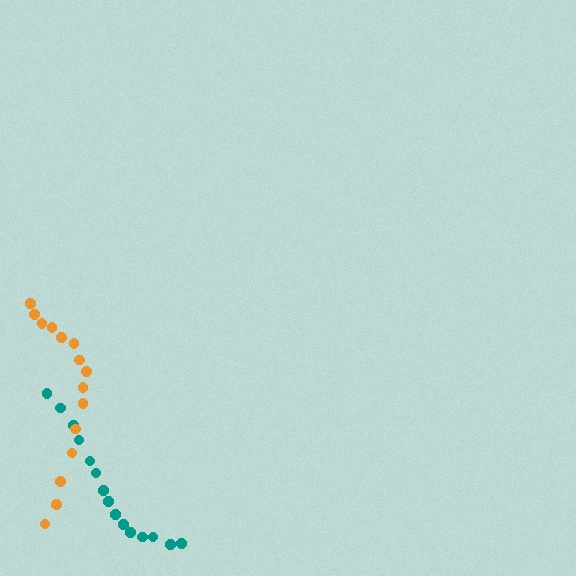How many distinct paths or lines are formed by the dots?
There are 2 distinct paths.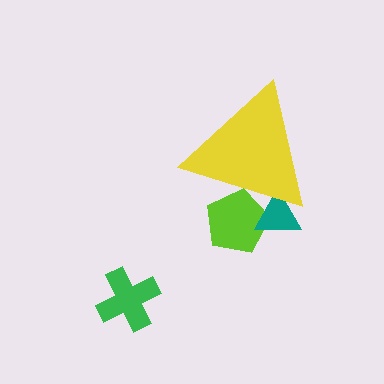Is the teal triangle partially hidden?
Yes, the teal triangle is partially hidden behind the yellow triangle.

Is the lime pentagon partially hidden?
Yes, the lime pentagon is partially hidden behind the yellow triangle.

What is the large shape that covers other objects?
A yellow triangle.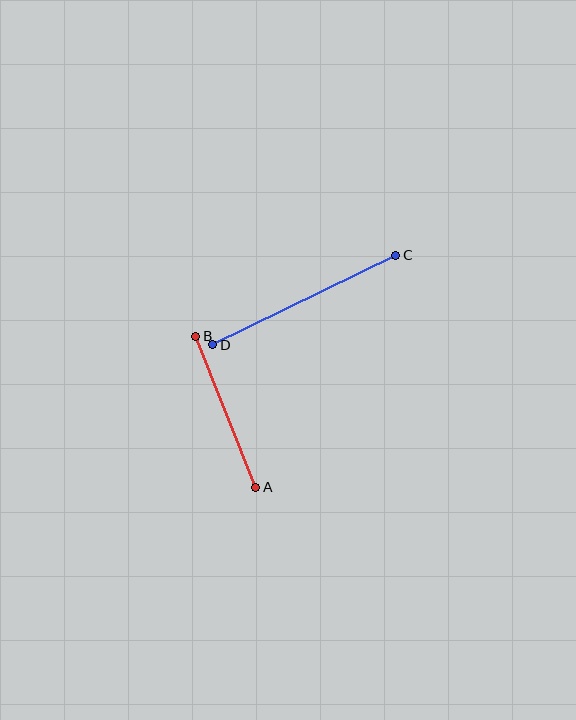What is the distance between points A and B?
The distance is approximately 163 pixels.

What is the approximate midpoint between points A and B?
The midpoint is at approximately (226, 412) pixels.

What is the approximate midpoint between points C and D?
The midpoint is at approximately (304, 300) pixels.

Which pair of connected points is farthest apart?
Points C and D are farthest apart.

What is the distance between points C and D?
The distance is approximately 204 pixels.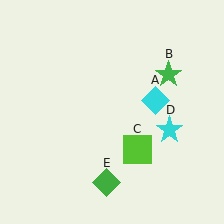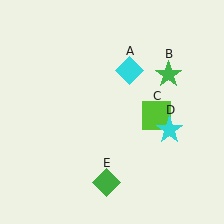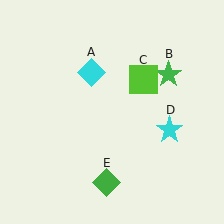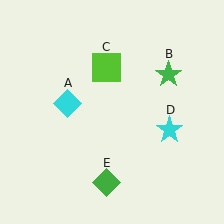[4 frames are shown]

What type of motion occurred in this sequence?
The cyan diamond (object A), lime square (object C) rotated counterclockwise around the center of the scene.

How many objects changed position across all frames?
2 objects changed position: cyan diamond (object A), lime square (object C).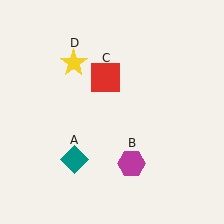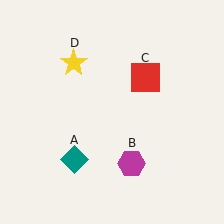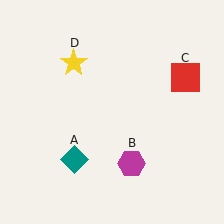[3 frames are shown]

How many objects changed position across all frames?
1 object changed position: red square (object C).